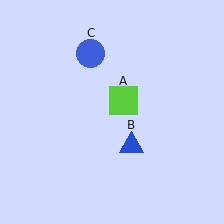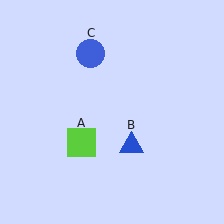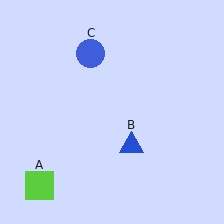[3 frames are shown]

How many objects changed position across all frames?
1 object changed position: lime square (object A).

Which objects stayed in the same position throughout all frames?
Blue triangle (object B) and blue circle (object C) remained stationary.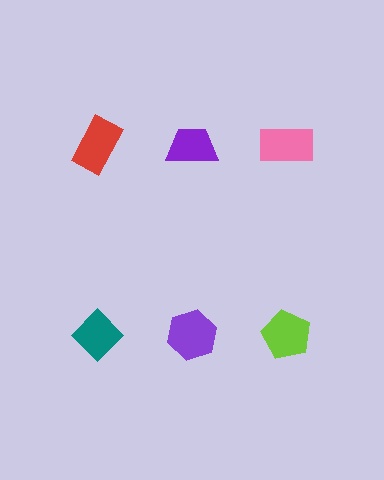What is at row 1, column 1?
A red rectangle.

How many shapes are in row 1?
3 shapes.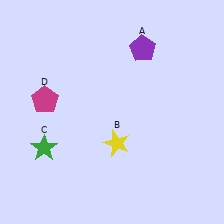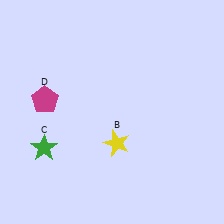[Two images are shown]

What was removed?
The purple pentagon (A) was removed in Image 2.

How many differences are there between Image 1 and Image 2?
There is 1 difference between the two images.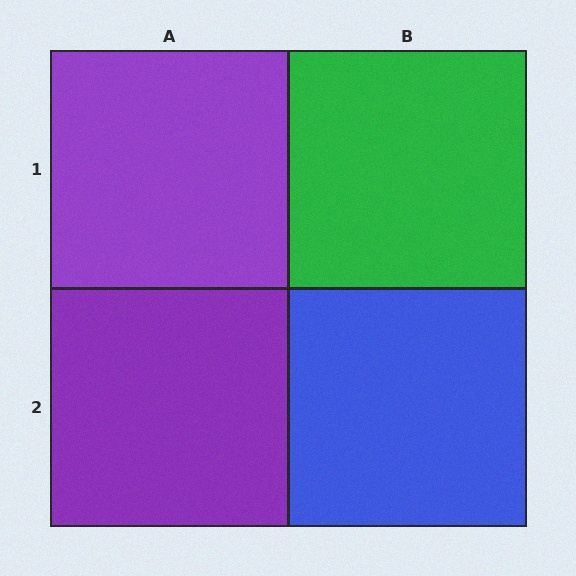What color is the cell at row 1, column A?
Purple.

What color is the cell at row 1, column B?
Green.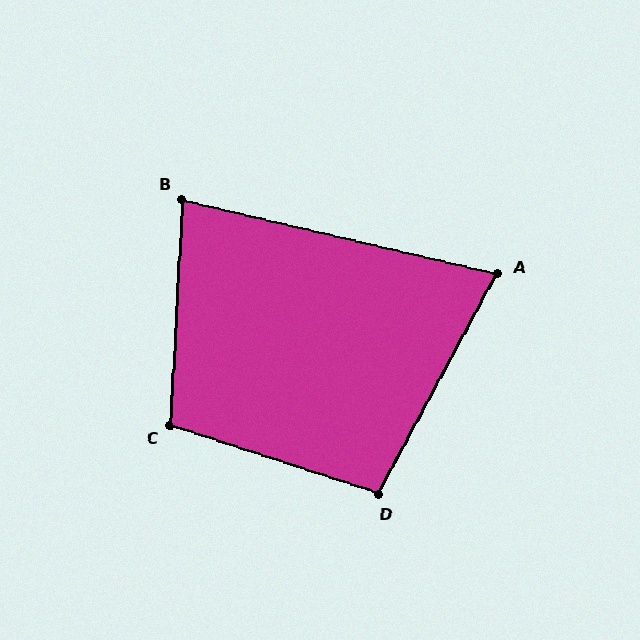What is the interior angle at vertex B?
Approximately 80 degrees (acute).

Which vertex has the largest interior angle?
C, at approximately 105 degrees.